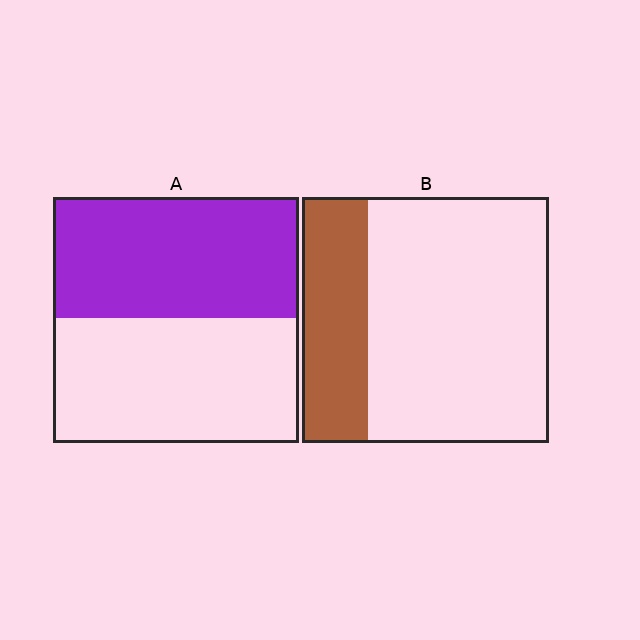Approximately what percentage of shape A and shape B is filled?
A is approximately 50% and B is approximately 25%.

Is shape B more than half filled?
No.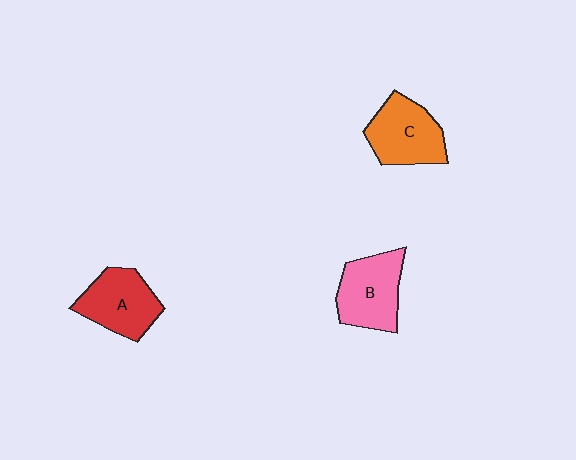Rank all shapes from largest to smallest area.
From largest to smallest: B (pink), C (orange), A (red).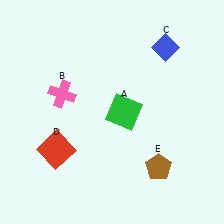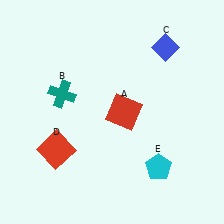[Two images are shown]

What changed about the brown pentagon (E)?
In Image 1, E is brown. In Image 2, it changed to cyan.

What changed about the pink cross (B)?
In Image 1, B is pink. In Image 2, it changed to teal.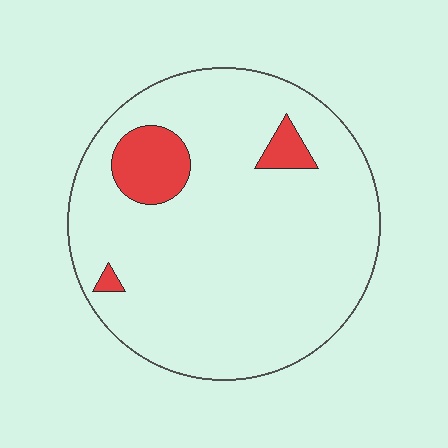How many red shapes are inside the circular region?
3.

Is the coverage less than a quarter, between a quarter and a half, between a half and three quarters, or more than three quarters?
Less than a quarter.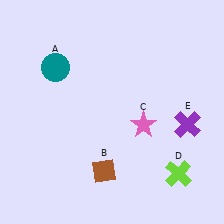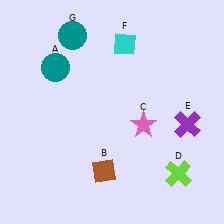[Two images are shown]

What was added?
A cyan diamond (F), a teal circle (G) were added in Image 2.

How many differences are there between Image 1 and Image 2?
There are 2 differences between the two images.